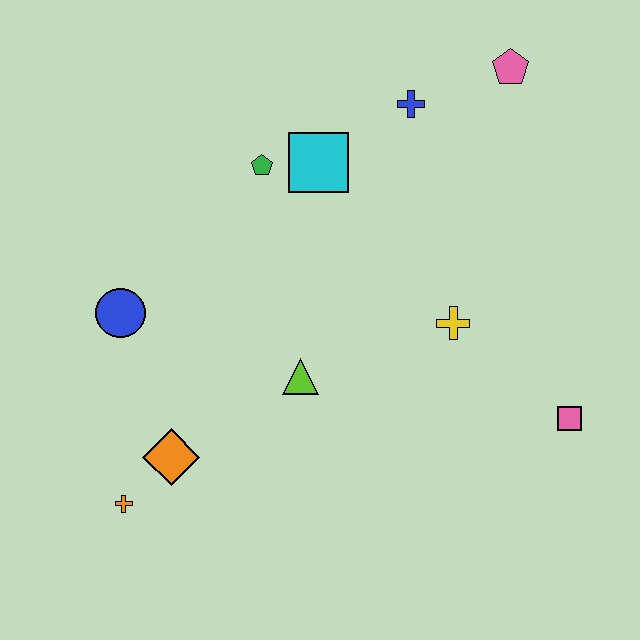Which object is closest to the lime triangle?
The orange diamond is closest to the lime triangle.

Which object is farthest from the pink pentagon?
The orange cross is farthest from the pink pentagon.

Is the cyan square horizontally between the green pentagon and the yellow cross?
Yes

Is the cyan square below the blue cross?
Yes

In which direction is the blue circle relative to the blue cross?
The blue circle is to the left of the blue cross.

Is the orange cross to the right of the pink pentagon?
No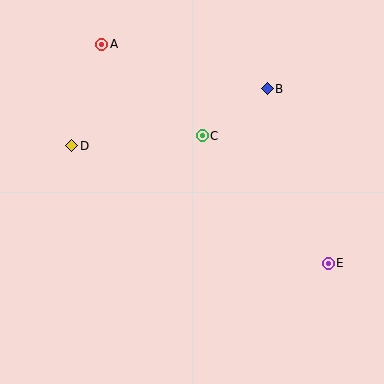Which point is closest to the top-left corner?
Point A is closest to the top-left corner.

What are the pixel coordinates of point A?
Point A is at (102, 44).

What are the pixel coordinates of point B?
Point B is at (267, 89).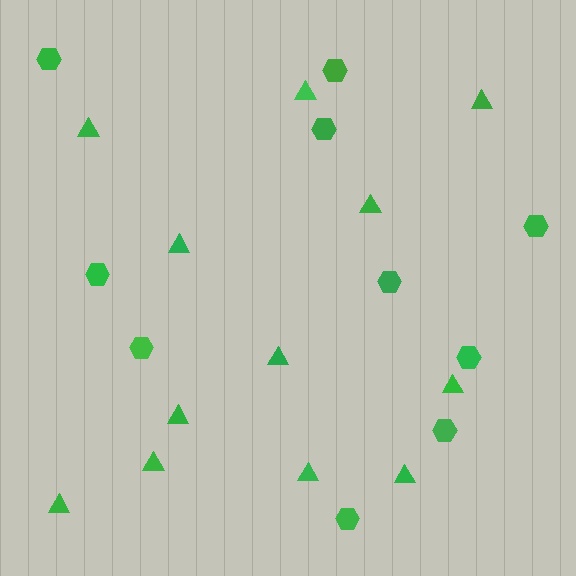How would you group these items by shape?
There are 2 groups: one group of triangles (12) and one group of hexagons (10).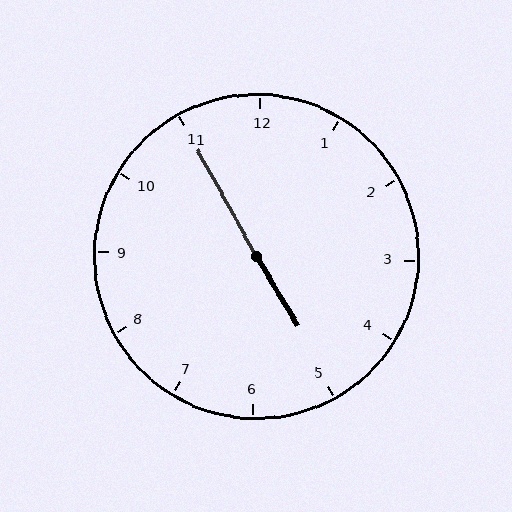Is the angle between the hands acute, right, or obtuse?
It is obtuse.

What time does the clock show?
4:55.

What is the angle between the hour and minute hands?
Approximately 178 degrees.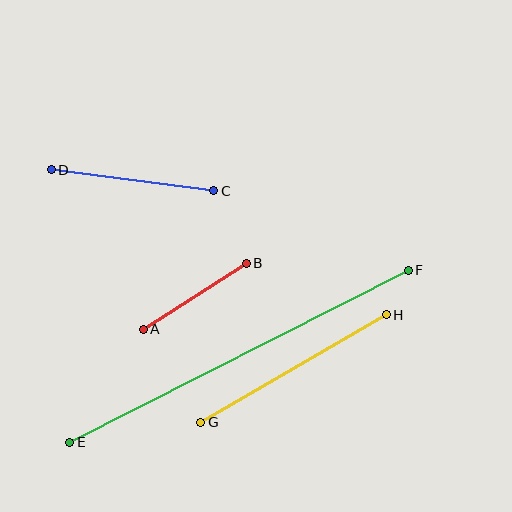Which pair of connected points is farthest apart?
Points E and F are farthest apart.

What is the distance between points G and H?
The distance is approximately 214 pixels.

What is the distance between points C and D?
The distance is approximately 164 pixels.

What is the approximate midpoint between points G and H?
The midpoint is at approximately (294, 368) pixels.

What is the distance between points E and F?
The distance is approximately 379 pixels.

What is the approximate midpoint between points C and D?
The midpoint is at approximately (132, 180) pixels.